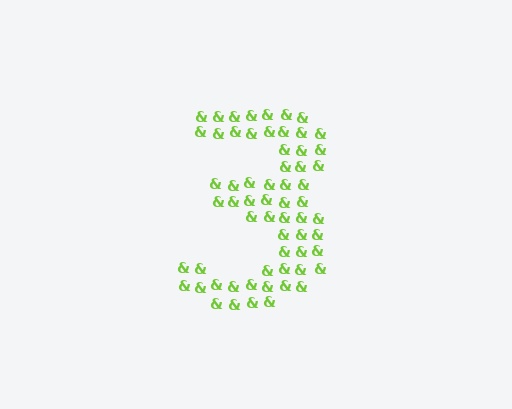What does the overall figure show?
The overall figure shows the digit 3.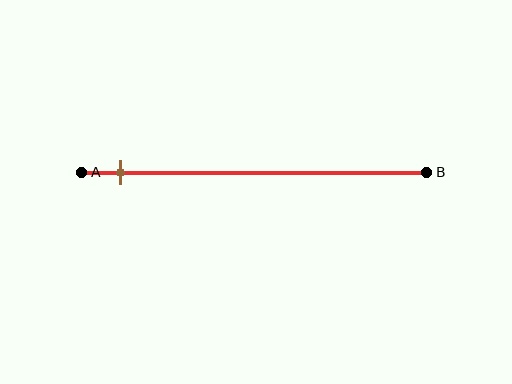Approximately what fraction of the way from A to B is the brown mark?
The brown mark is approximately 10% of the way from A to B.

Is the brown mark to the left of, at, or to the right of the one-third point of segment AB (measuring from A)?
The brown mark is to the left of the one-third point of segment AB.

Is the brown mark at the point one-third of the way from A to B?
No, the mark is at about 10% from A, not at the 33% one-third point.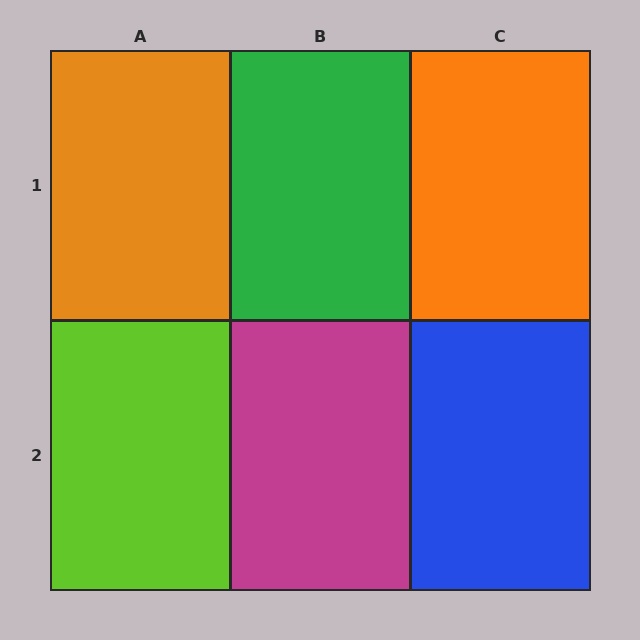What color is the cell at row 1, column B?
Green.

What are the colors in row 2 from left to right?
Lime, magenta, blue.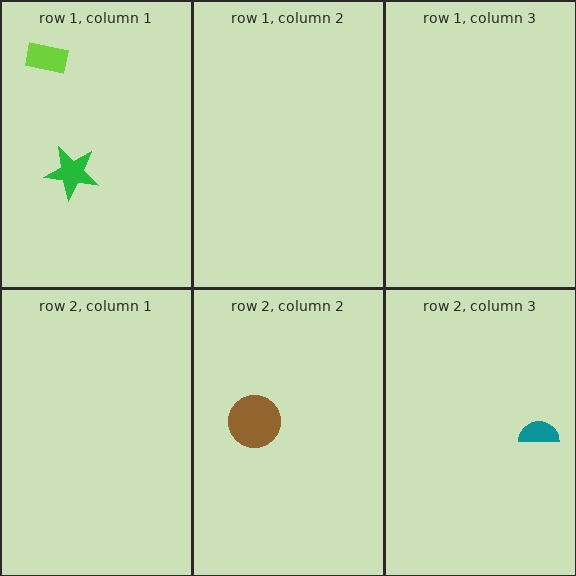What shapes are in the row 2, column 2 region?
The brown circle.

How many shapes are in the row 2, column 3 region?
1.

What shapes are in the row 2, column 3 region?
The teal semicircle.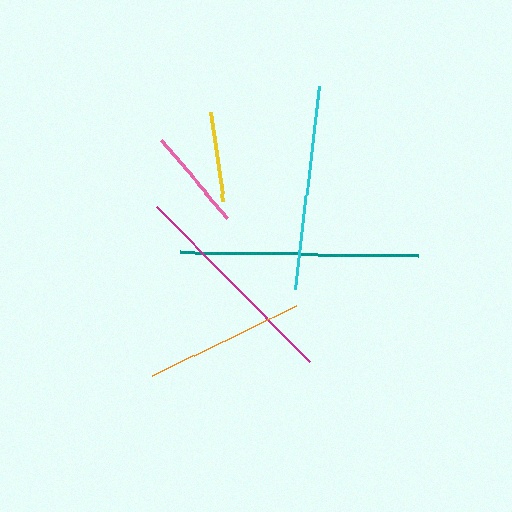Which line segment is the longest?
The teal line is the longest at approximately 238 pixels.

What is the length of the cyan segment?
The cyan segment is approximately 205 pixels long.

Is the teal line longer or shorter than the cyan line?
The teal line is longer than the cyan line.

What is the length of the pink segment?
The pink segment is approximately 102 pixels long.